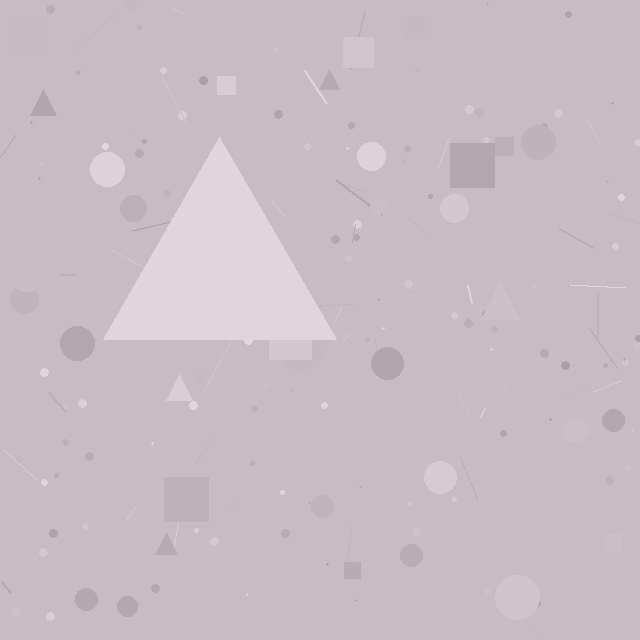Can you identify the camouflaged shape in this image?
The camouflaged shape is a triangle.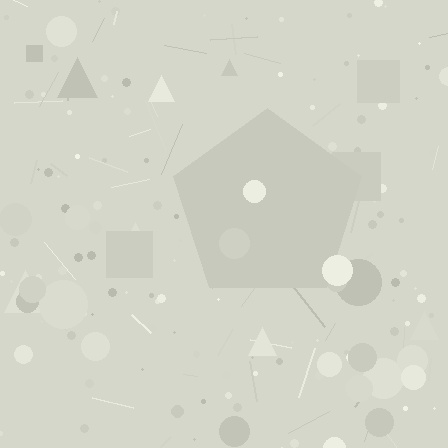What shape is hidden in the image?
A pentagon is hidden in the image.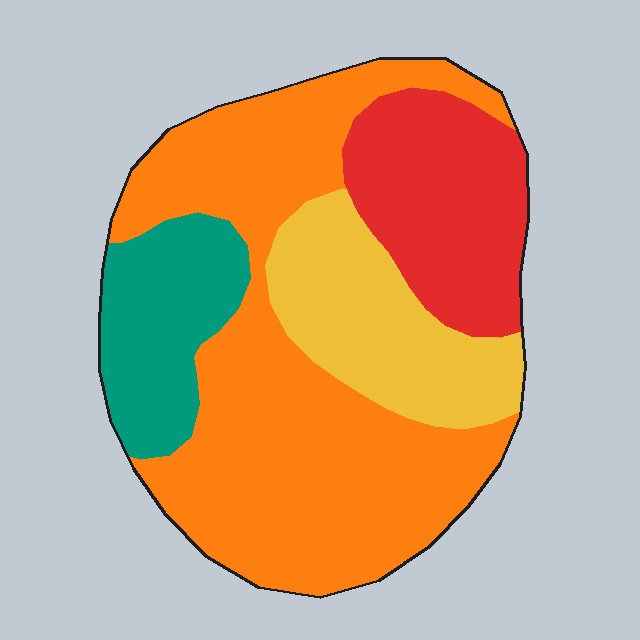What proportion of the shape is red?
Red takes up between a sixth and a third of the shape.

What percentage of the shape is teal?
Teal takes up about one eighth (1/8) of the shape.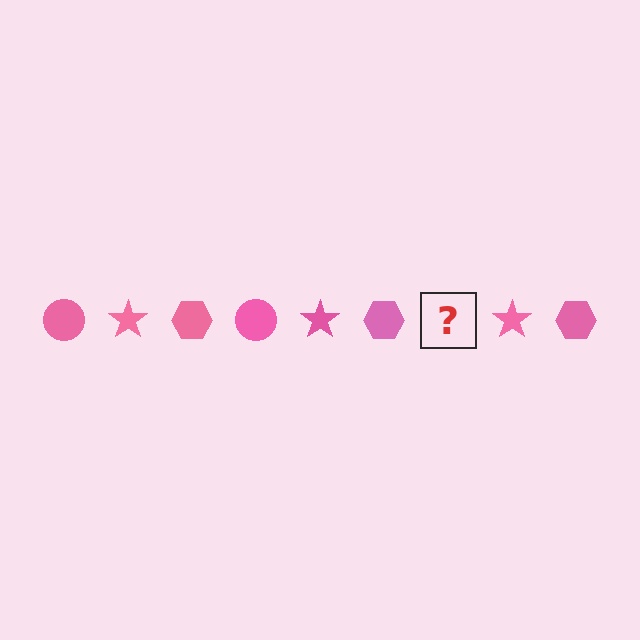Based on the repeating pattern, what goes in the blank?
The blank should be a pink circle.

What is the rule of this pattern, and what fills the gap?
The rule is that the pattern cycles through circle, star, hexagon shapes in pink. The gap should be filled with a pink circle.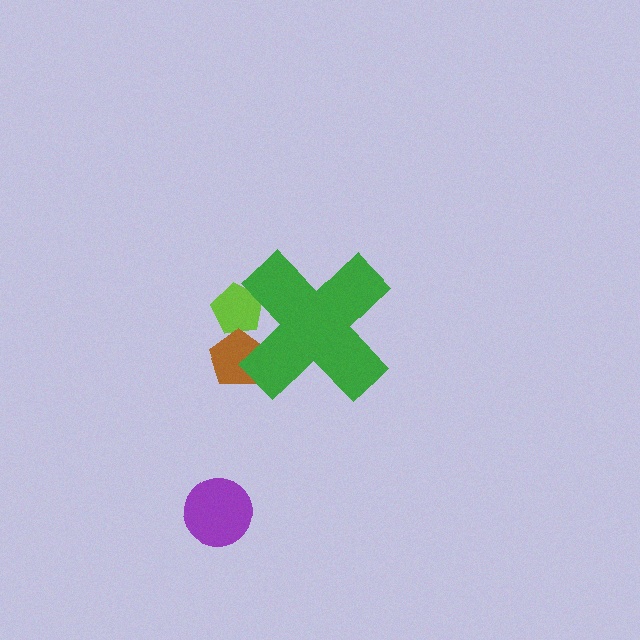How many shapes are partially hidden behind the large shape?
2 shapes are partially hidden.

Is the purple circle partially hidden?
No, the purple circle is fully visible.